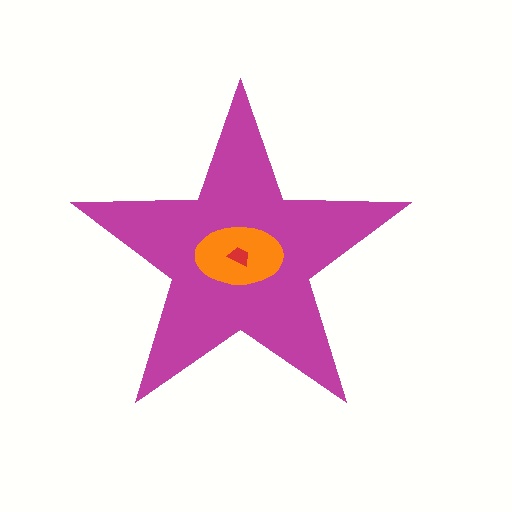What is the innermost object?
The red trapezoid.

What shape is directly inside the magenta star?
The orange ellipse.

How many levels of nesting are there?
3.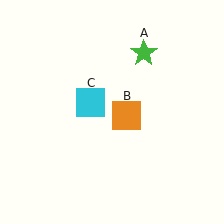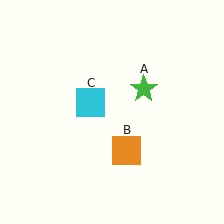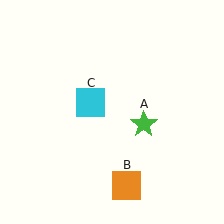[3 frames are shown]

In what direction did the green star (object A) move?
The green star (object A) moved down.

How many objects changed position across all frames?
2 objects changed position: green star (object A), orange square (object B).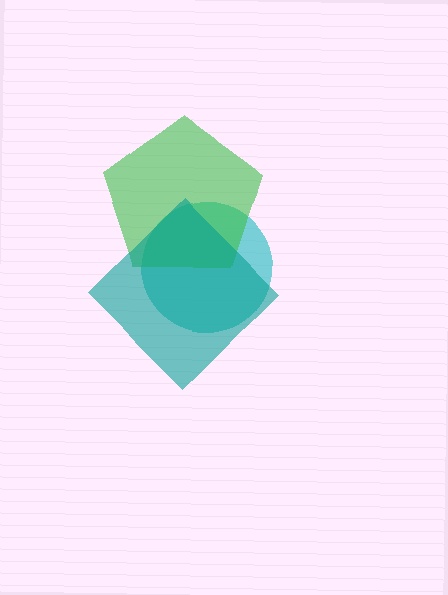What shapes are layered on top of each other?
The layered shapes are: a cyan circle, a green pentagon, a teal diamond.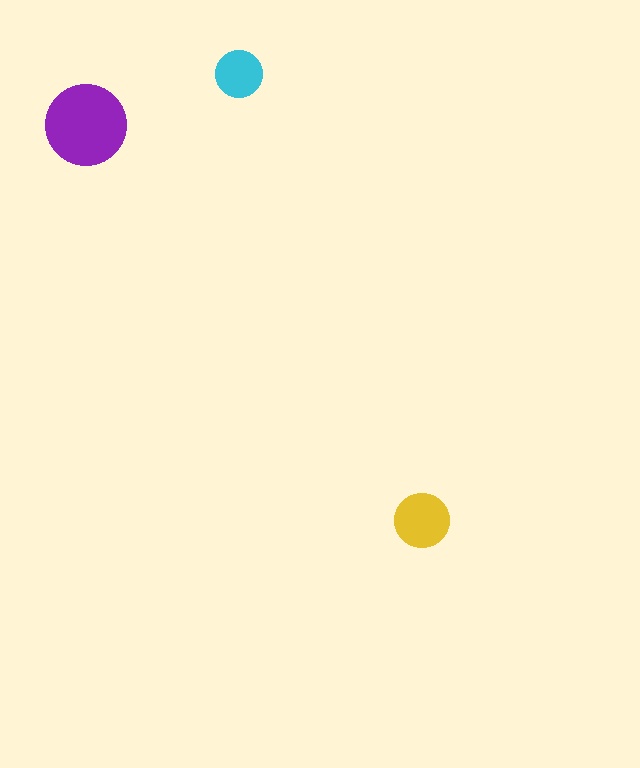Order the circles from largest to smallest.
the purple one, the yellow one, the cyan one.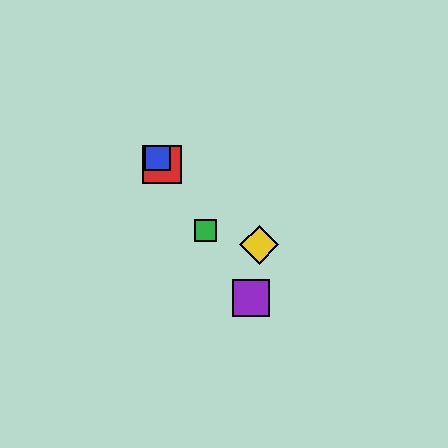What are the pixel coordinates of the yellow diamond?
The yellow diamond is at (259, 245).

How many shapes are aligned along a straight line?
4 shapes (the red square, the blue square, the green square, the purple square) are aligned along a straight line.